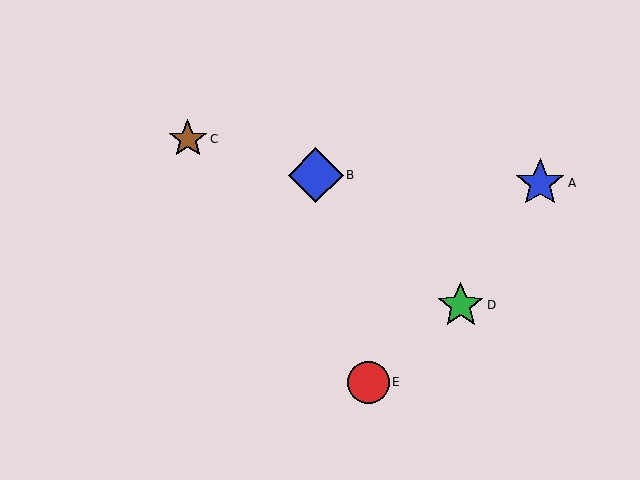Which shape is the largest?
The blue diamond (labeled B) is the largest.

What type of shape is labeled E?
Shape E is a red circle.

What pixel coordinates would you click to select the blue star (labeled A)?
Click at (540, 183) to select the blue star A.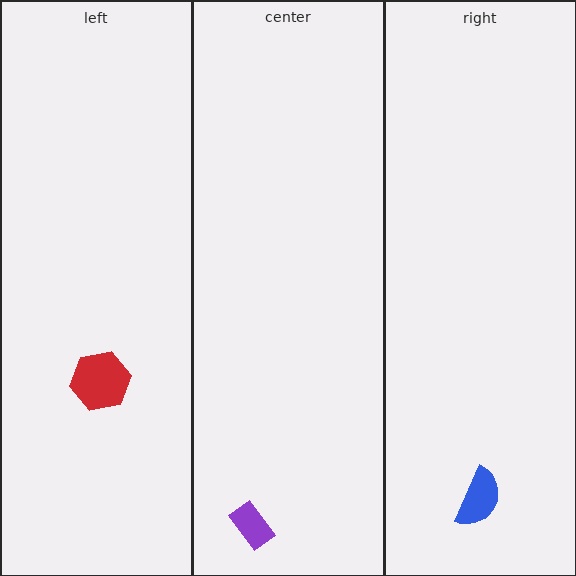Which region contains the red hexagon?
The left region.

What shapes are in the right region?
The blue semicircle.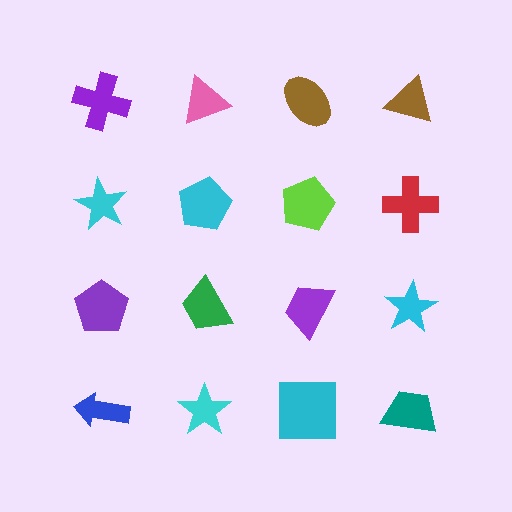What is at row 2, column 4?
A red cross.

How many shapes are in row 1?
4 shapes.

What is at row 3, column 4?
A cyan star.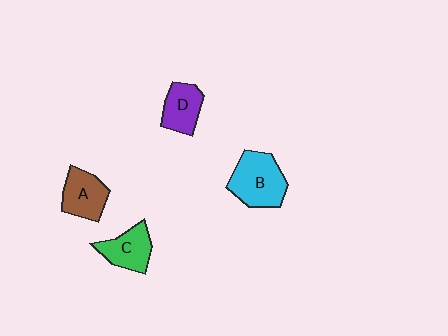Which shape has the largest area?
Shape B (cyan).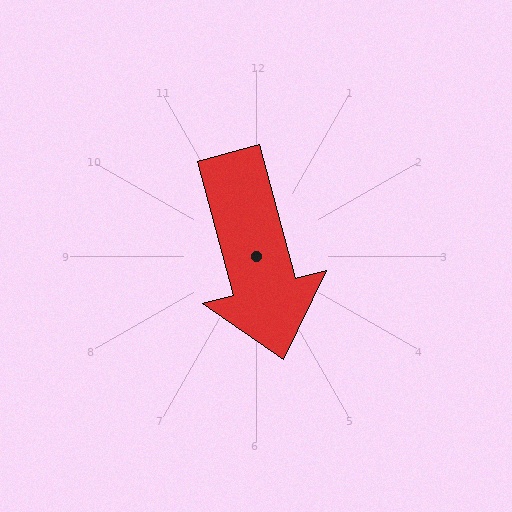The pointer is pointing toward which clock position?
Roughly 5 o'clock.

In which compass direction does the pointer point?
South.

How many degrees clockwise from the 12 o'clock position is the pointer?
Approximately 165 degrees.